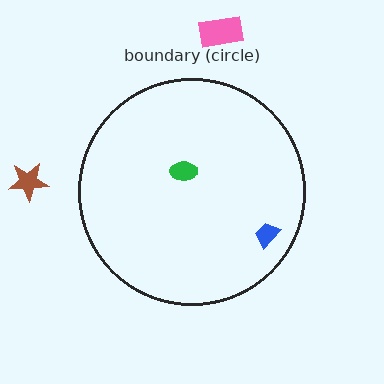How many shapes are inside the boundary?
2 inside, 2 outside.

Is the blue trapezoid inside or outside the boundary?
Inside.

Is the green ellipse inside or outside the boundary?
Inside.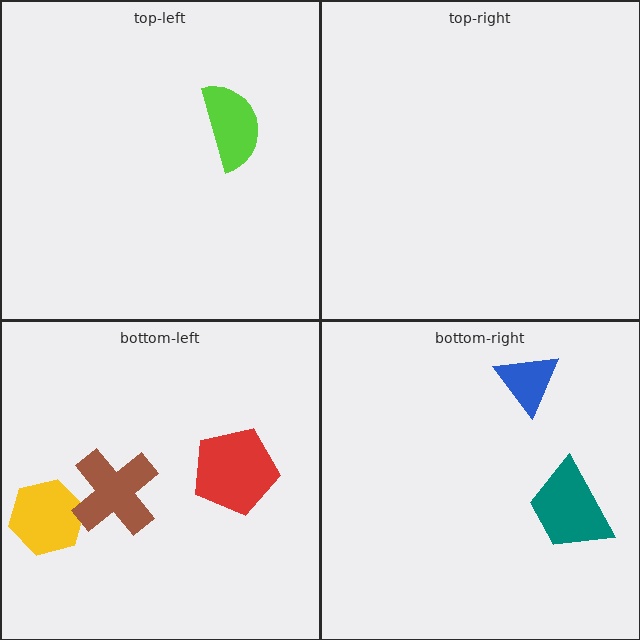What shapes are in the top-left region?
The lime semicircle.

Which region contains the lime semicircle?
The top-left region.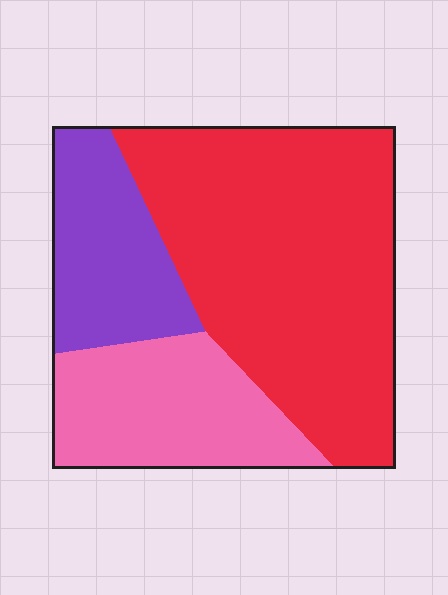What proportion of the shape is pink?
Pink takes up about one quarter (1/4) of the shape.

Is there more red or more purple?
Red.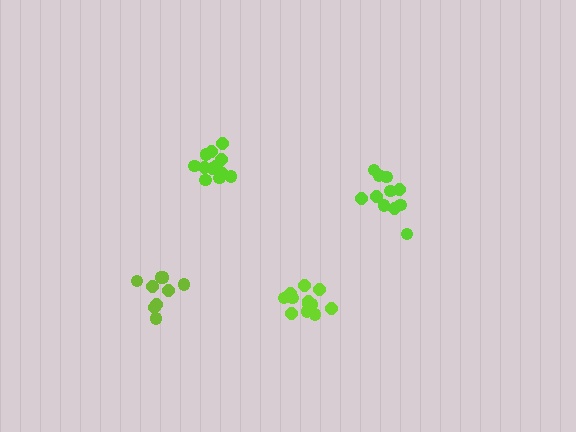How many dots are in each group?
Group 1: 9 dots, Group 2: 12 dots, Group 3: 11 dots, Group 4: 12 dots (44 total).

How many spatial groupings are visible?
There are 4 spatial groupings.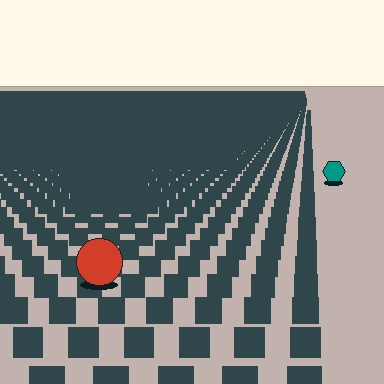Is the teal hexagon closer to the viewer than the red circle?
No. The red circle is closer — you can tell from the texture gradient: the ground texture is coarser near it.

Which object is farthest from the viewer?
The teal hexagon is farthest from the viewer. It appears smaller and the ground texture around it is denser.